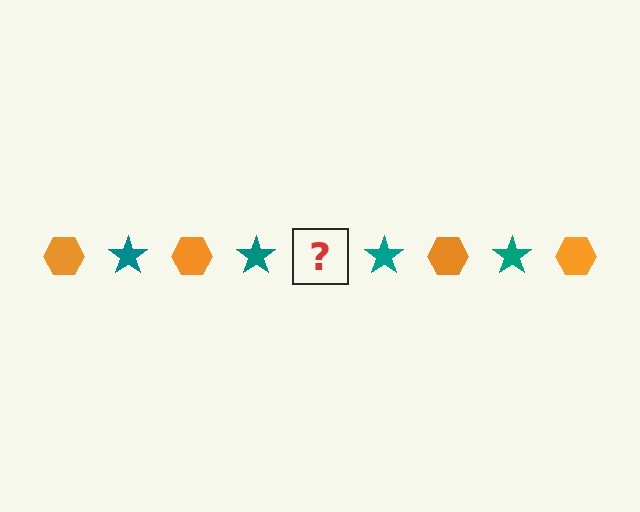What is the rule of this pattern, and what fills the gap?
The rule is that the pattern alternates between orange hexagon and teal star. The gap should be filled with an orange hexagon.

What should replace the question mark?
The question mark should be replaced with an orange hexagon.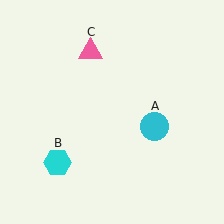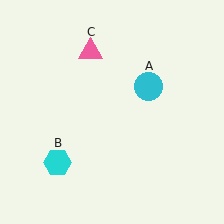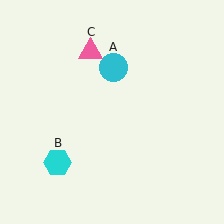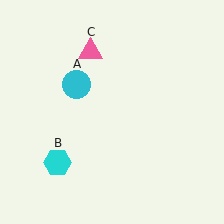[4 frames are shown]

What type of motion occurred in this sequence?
The cyan circle (object A) rotated counterclockwise around the center of the scene.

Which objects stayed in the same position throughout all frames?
Cyan hexagon (object B) and pink triangle (object C) remained stationary.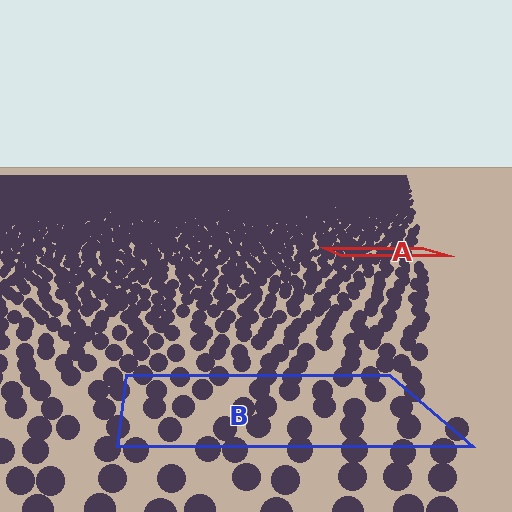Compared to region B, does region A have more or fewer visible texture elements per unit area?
Region A has more texture elements per unit area — they are packed more densely because it is farther away.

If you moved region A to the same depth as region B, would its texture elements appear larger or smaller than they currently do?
They would appear larger. At a closer depth, the same texture elements are projected at a bigger on-screen size.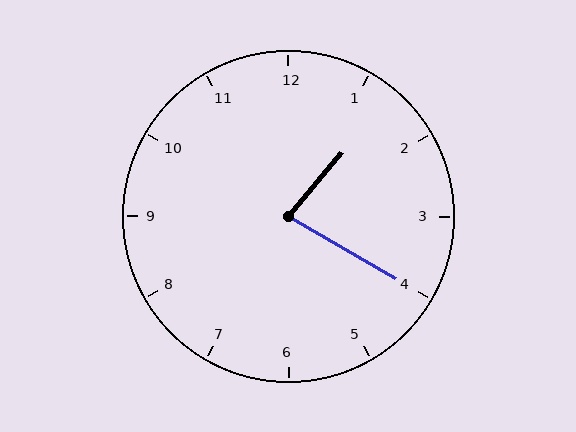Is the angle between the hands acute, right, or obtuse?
It is acute.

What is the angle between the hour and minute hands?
Approximately 80 degrees.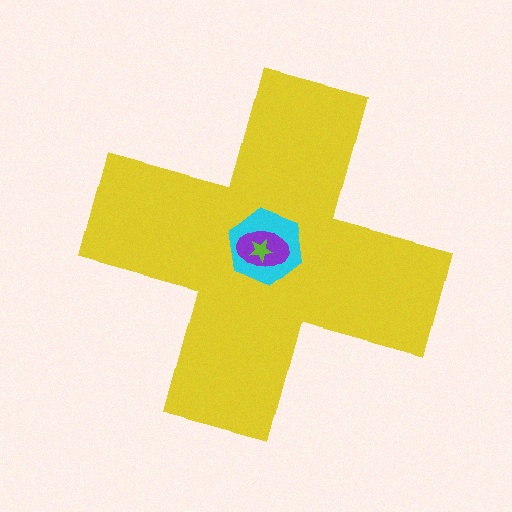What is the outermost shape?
The yellow cross.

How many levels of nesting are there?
4.